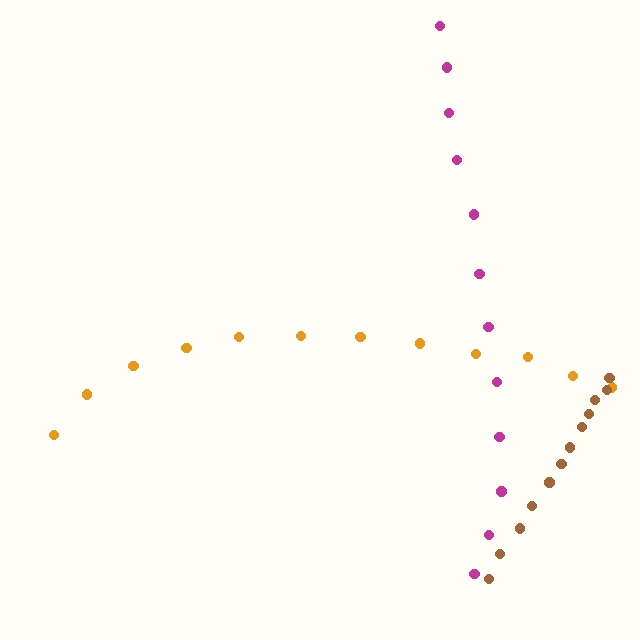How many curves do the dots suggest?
There are 3 distinct paths.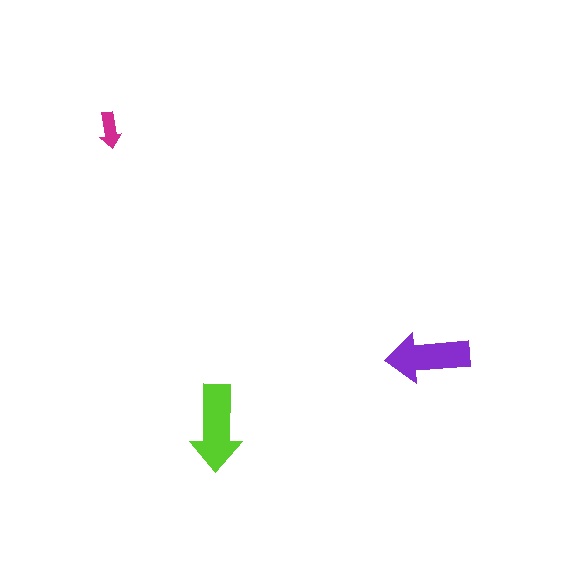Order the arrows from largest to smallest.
the lime one, the purple one, the magenta one.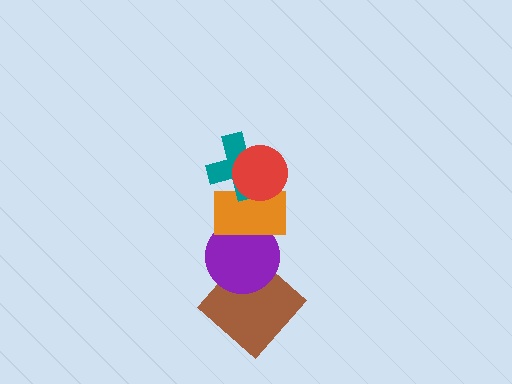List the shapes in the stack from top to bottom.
From top to bottom: the red circle, the teal cross, the orange rectangle, the purple circle, the brown diamond.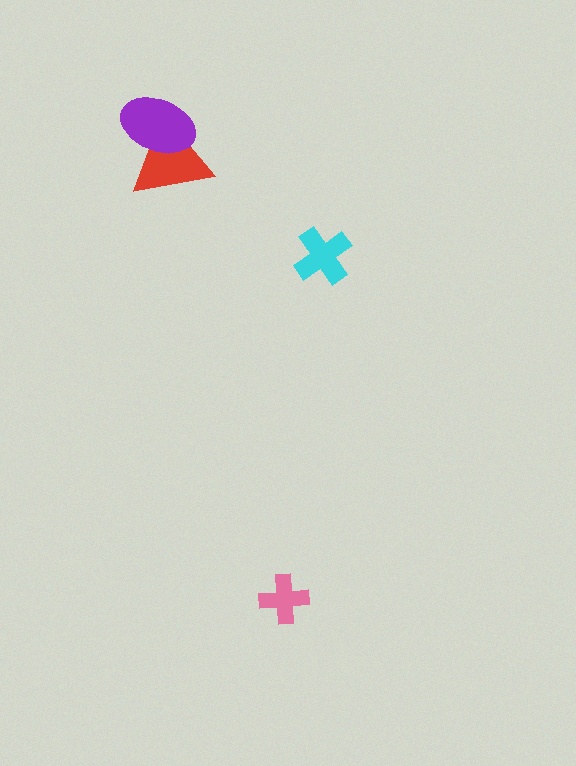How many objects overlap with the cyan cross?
0 objects overlap with the cyan cross.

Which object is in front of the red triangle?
The purple ellipse is in front of the red triangle.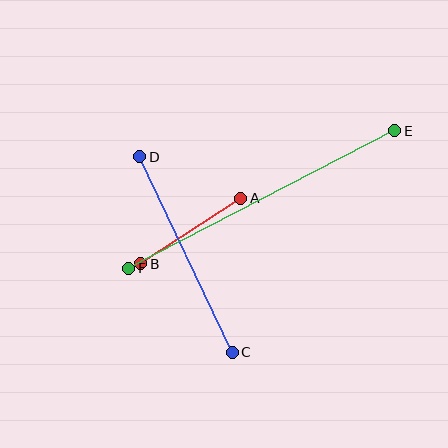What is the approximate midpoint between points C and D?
The midpoint is at approximately (186, 254) pixels.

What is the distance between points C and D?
The distance is approximately 216 pixels.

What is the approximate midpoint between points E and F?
The midpoint is at approximately (262, 199) pixels.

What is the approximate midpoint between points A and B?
The midpoint is at approximately (191, 231) pixels.